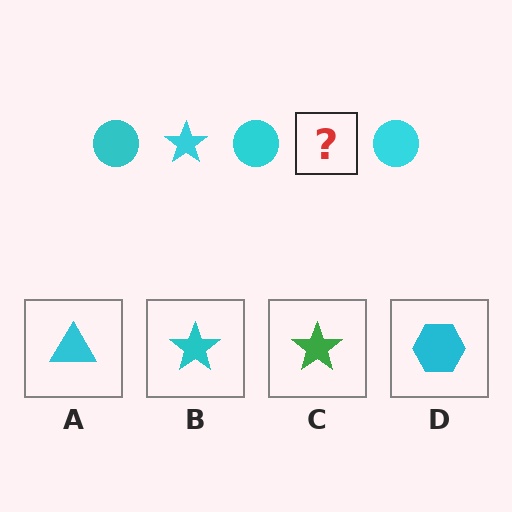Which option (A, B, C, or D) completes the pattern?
B.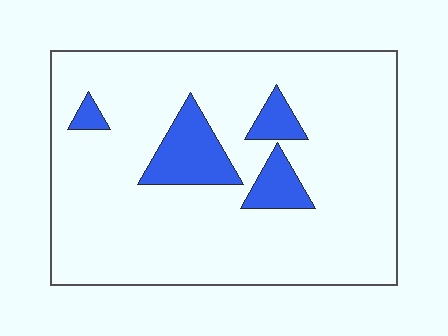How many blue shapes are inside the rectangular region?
4.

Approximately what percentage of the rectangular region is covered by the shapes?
Approximately 15%.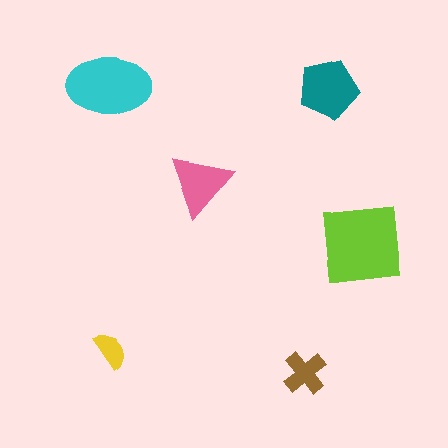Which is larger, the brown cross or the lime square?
The lime square.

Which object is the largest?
The lime square.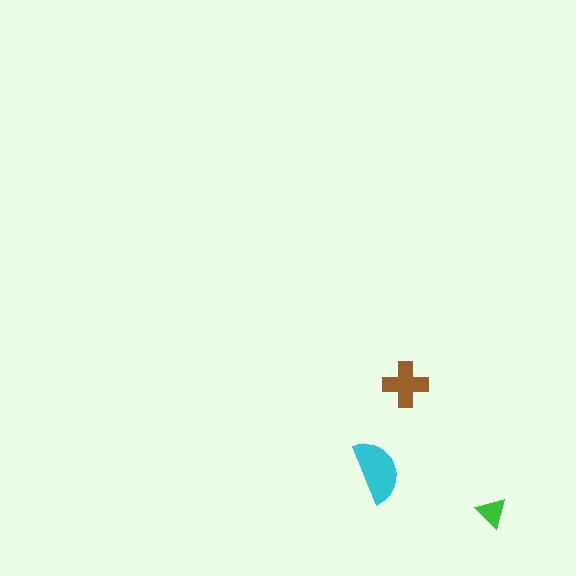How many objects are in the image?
There are 3 objects in the image.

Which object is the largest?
The cyan semicircle.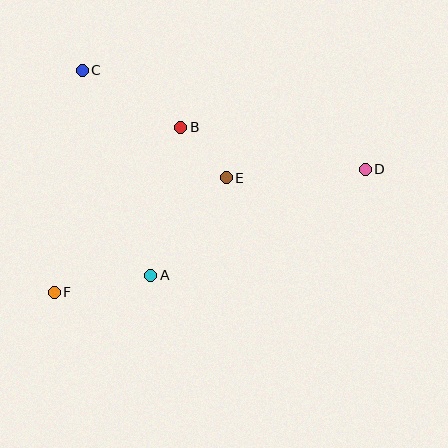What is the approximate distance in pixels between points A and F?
The distance between A and F is approximately 98 pixels.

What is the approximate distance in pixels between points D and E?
The distance between D and E is approximately 139 pixels.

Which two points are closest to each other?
Points B and E are closest to each other.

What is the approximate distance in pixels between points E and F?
The distance between E and F is approximately 207 pixels.